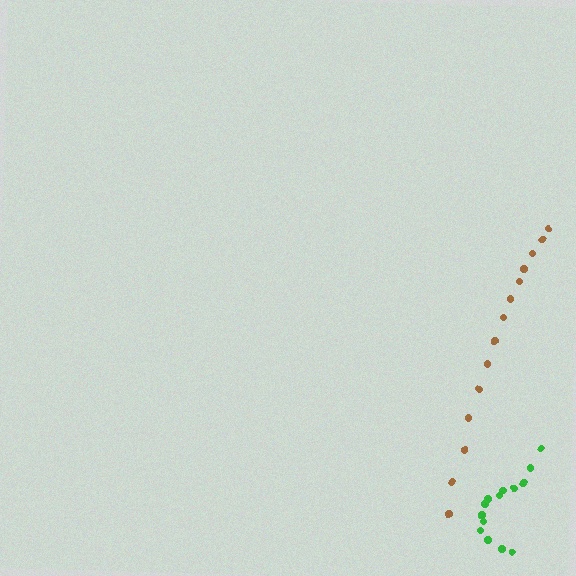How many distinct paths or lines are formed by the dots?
There are 2 distinct paths.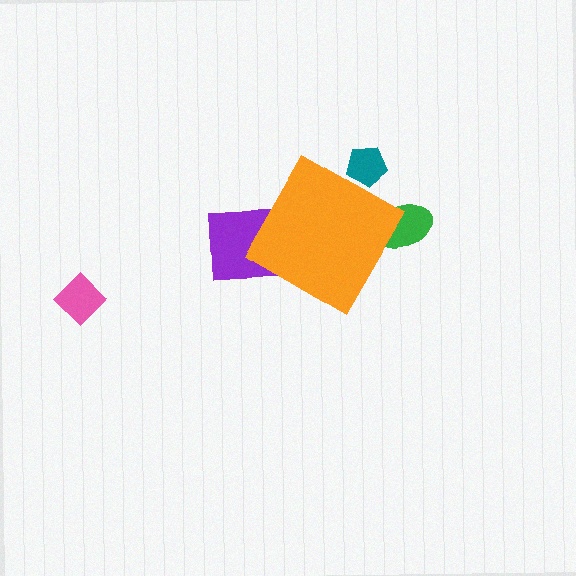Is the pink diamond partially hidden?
No, the pink diamond is fully visible.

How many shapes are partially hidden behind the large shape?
3 shapes are partially hidden.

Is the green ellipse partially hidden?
Yes, the green ellipse is partially hidden behind the orange diamond.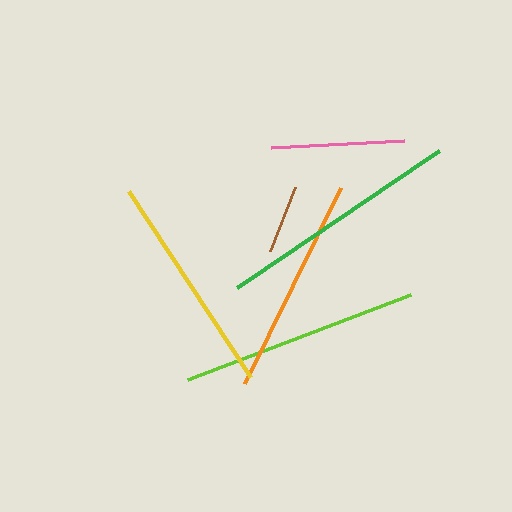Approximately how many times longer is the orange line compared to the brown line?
The orange line is approximately 3.2 times the length of the brown line.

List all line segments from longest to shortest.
From longest to shortest: green, lime, yellow, orange, pink, brown.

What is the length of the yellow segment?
The yellow segment is approximately 223 pixels long.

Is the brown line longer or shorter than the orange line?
The orange line is longer than the brown line.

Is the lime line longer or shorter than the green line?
The green line is longer than the lime line.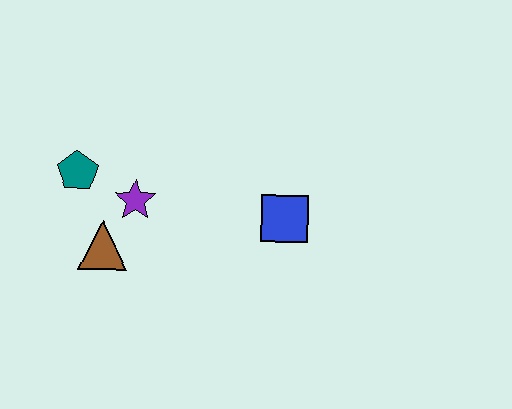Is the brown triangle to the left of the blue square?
Yes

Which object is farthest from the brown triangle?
The blue square is farthest from the brown triangle.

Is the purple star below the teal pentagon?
Yes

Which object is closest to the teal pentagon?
The purple star is closest to the teal pentagon.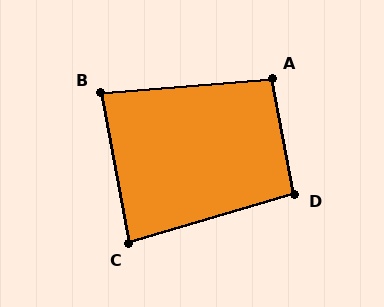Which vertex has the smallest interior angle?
C, at approximately 84 degrees.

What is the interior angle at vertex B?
Approximately 84 degrees (acute).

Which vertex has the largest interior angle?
A, at approximately 96 degrees.